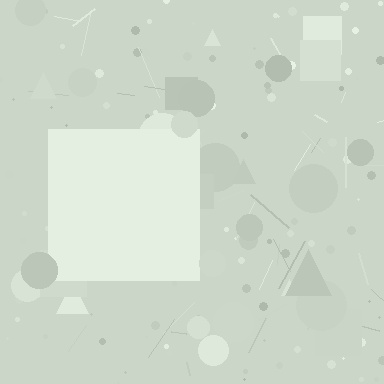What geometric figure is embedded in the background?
A square is embedded in the background.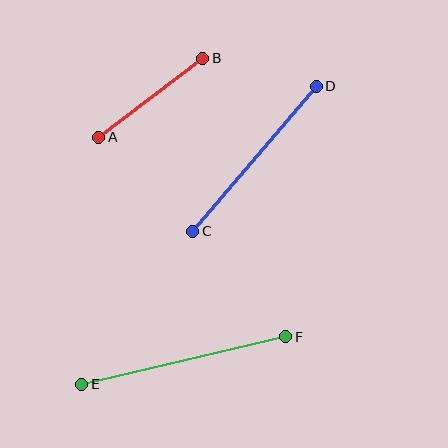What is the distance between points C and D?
The distance is approximately 190 pixels.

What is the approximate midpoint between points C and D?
The midpoint is at approximately (255, 159) pixels.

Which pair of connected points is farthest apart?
Points E and F are farthest apart.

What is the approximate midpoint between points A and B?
The midpoint is at approximately (151, 98) pixels.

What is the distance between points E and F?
The distance is approximately 210 pixels.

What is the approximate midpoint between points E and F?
The midpoint is at approximately (184, 360) pixels.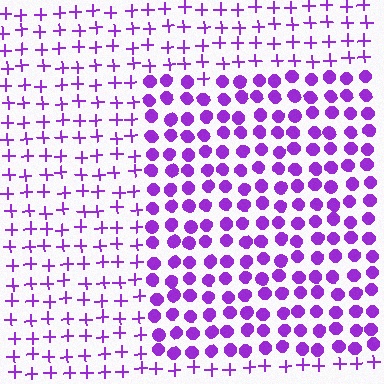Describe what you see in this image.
The image is filled with small purple elements arranged in a uniform grid. A rectangle-shaped region contains circles, while the surrounding area contains plus signs. The boundary is defined purely by the change in element shape.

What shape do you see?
I see a rectangle.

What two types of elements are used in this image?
The image uses circles inside the rectangle region and plus signs outside it.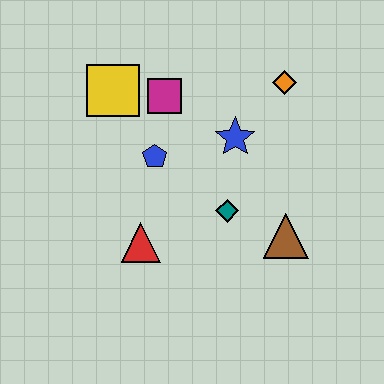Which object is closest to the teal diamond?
The brown triangle is closest to the teal diamond.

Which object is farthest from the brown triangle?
The yellow square is farthest from the brown triangle.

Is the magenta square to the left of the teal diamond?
Yes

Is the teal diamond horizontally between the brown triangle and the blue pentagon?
Yes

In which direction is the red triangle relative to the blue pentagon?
The red triangle is below the blue pentagon.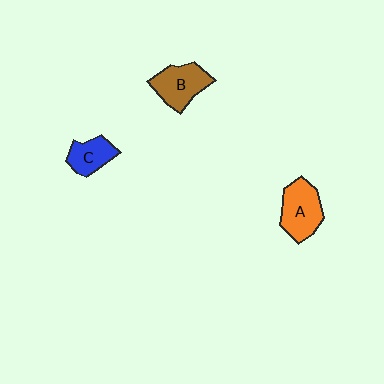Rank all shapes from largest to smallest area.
From largest to smallest: A (orange), B (brown), C (blue).